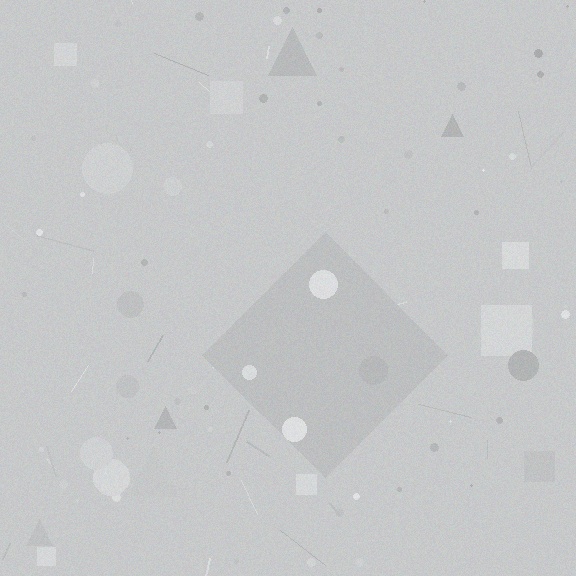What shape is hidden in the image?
A diamond is hidden in the image.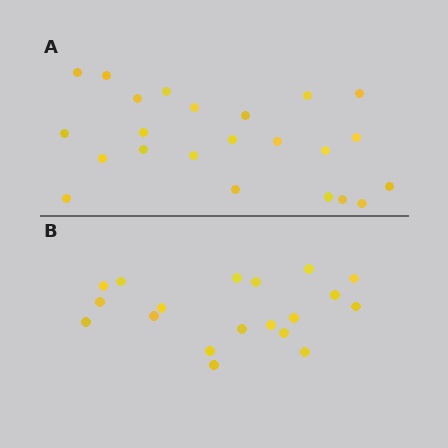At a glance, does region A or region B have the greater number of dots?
Region A (the top region) has more dots.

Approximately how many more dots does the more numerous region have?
Region A has about 4 more dots than region B.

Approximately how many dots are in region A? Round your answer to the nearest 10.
About 20 dots. (The exact count is 23, which rounds to 20.)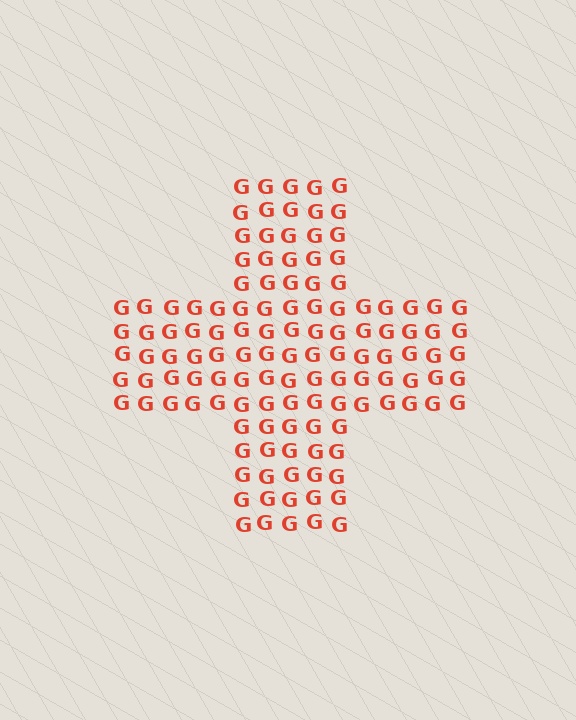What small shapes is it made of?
It is made of small letter G's.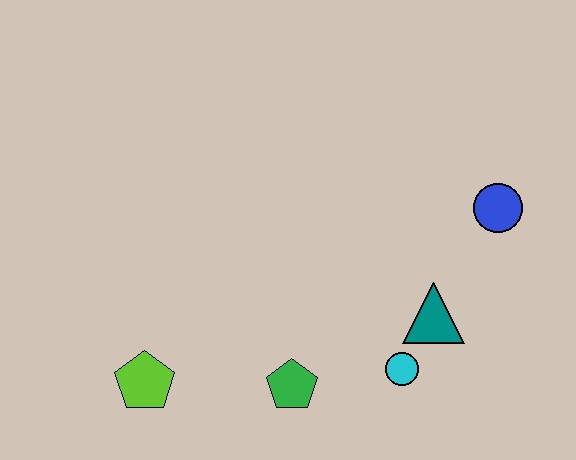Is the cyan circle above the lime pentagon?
Yes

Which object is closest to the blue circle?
The teal triangle is closest to the blue circle.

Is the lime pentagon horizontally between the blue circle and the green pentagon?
No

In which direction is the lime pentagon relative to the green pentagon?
The lime pentagon is to the left of the green pentagon.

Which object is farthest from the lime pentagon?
The blue circle is farthest from the lime pentagon.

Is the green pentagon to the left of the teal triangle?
Yes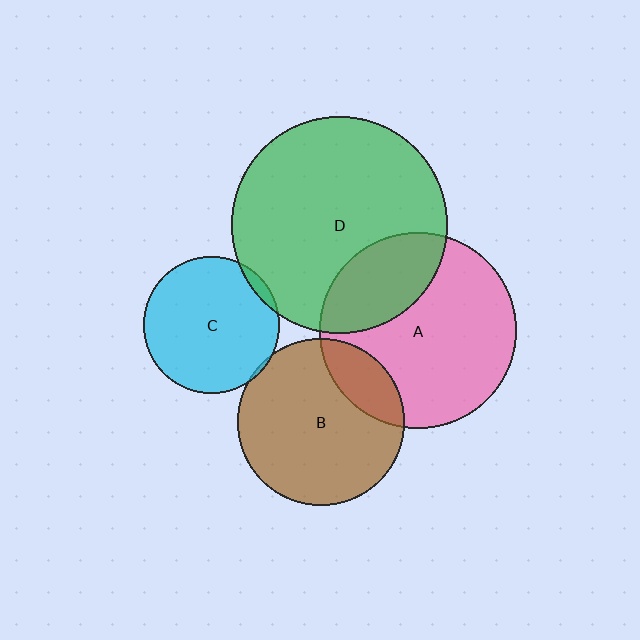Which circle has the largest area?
Circle D (green).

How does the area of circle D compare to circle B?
Approximately 1.7 times.